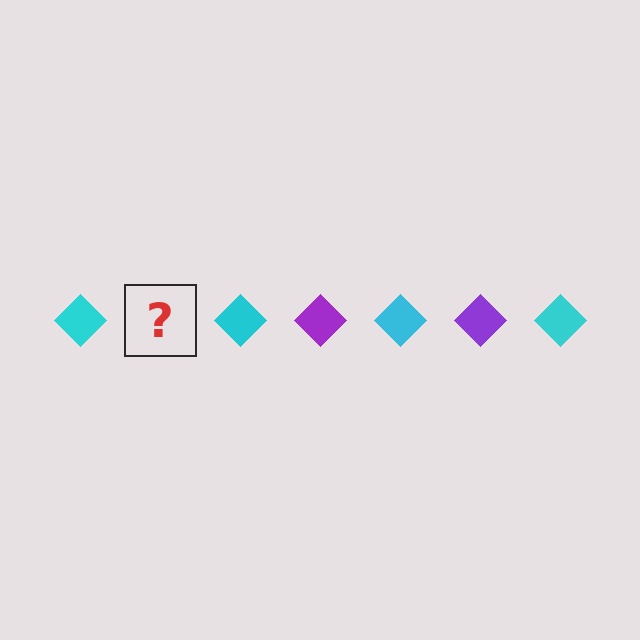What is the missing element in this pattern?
The missing element is a purple diamond.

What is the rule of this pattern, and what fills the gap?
The rule is that the pattern cycles through cyan, purple diamonds. The gap should be filled with a purple diamond.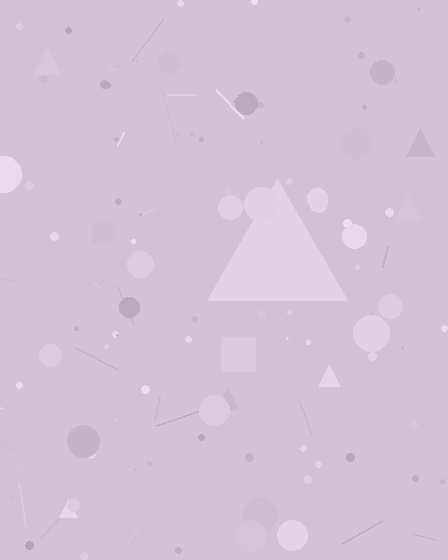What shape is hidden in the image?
A triangle is hidden in the image.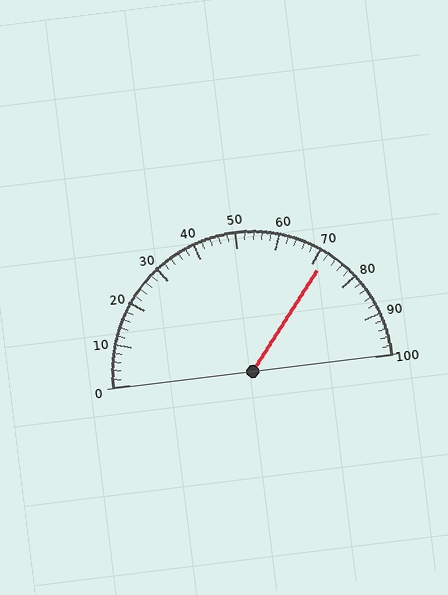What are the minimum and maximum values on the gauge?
The gauge ranges from 0 to 100.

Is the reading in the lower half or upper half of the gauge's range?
The reading is in the upper half of the range (0 to 100).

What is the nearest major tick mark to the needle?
The nearest major tick mark is 70.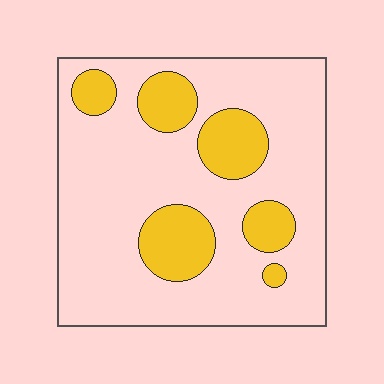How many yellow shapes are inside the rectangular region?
6.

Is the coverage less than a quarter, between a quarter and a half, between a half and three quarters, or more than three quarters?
Less than a quarter.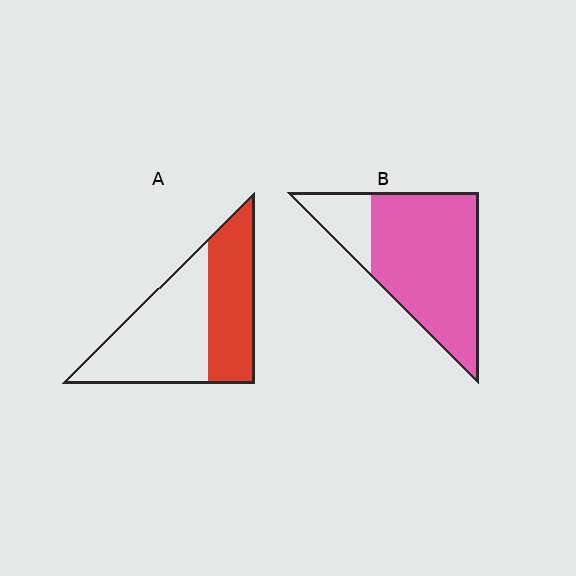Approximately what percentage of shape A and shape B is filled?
A is approximately 45% and B is approximately 80%.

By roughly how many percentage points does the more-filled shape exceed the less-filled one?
By roughly 40 percentage points (B over A).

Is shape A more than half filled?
No.